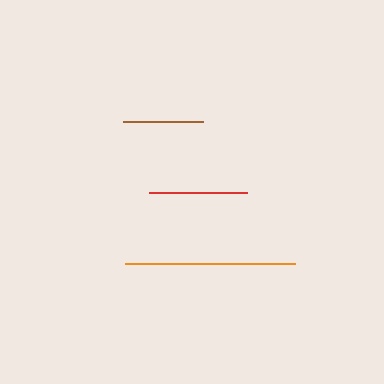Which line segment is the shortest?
The brown line is the shortest at approximately 80 pixels.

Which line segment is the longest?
The orange line is the longest at approximately 171 pixels.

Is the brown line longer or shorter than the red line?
The red line is longer than the brown line.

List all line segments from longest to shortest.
From longest to shortest: orange, red, brown.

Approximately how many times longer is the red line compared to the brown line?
The red line is approximately 1.2 times the length of the brown line.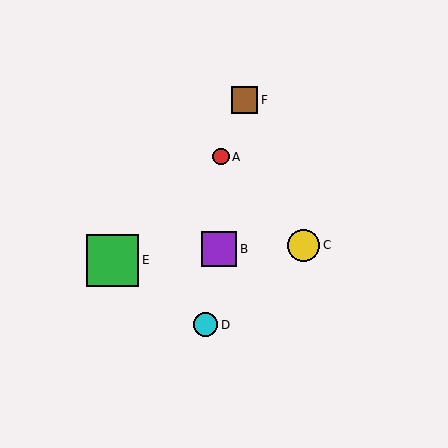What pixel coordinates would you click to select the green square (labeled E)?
Click at (113, 260) to select the green square E.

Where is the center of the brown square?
The center of the brown square is at (245, 100).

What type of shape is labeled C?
Shape C is a yellow circle.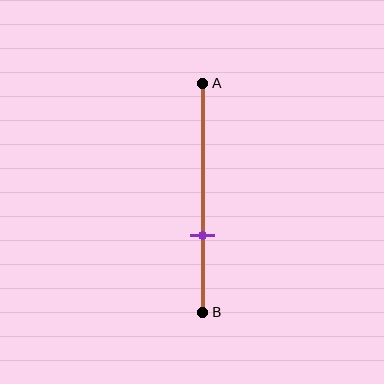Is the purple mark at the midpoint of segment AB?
No, the mark is at about 65% from A, not at the 50% midpoint.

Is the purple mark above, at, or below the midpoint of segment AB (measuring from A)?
The purple mark is below the midpoint of segment AB.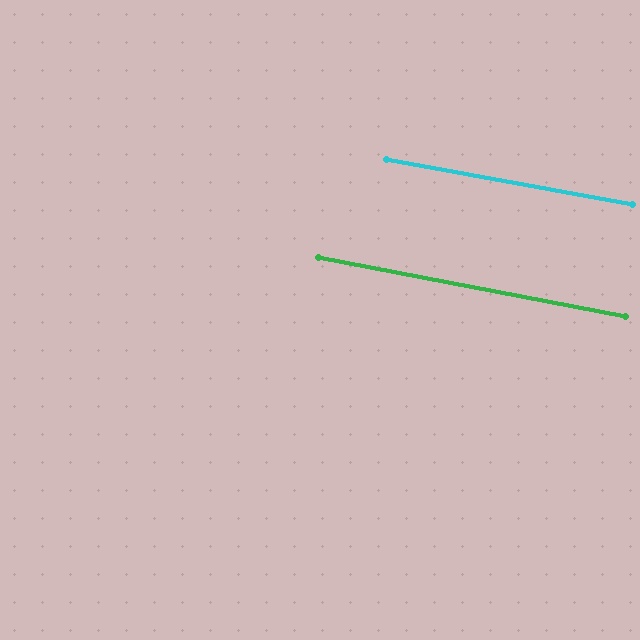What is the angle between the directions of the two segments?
Approximately 1 degree.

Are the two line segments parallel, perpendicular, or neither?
Parallel — their directions differ by only 0.5°.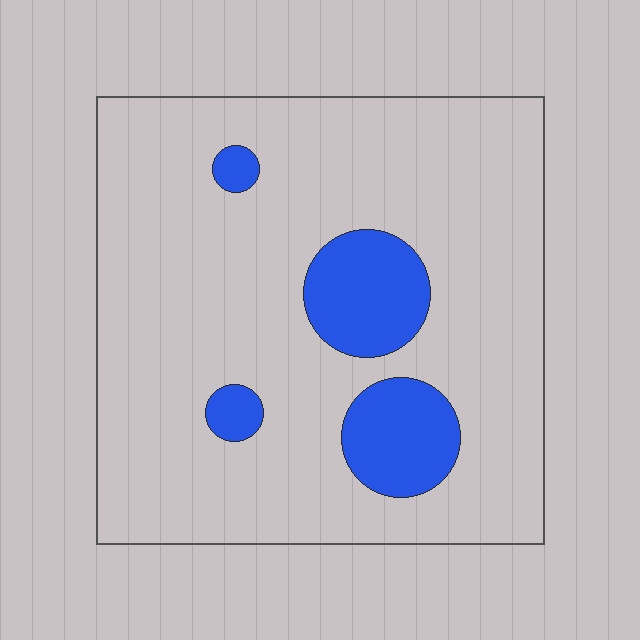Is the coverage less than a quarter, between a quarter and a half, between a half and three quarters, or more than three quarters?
Less than a quarter.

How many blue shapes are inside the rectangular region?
4.